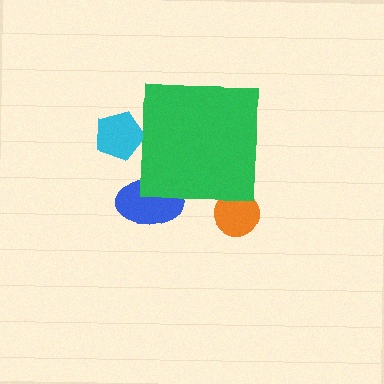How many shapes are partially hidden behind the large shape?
3 shapes are partially hidden.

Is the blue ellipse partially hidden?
Yes, the blue ellipse is partially hidden behind the green square.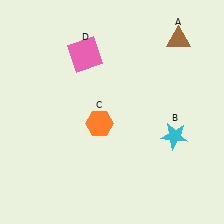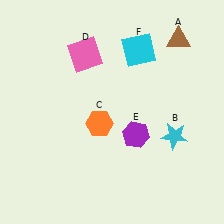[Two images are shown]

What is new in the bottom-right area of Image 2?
A purple hexagon (E) was added in the bottom-right area of Image 2.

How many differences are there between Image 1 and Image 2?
There are 2 differences between the two images.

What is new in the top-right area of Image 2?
A cyan square (F) was added in the top-right area of Image 2.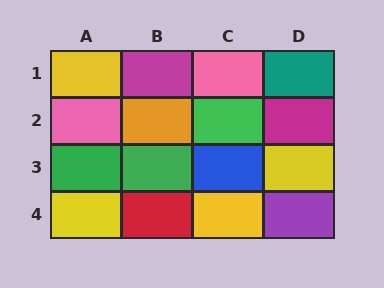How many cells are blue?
1 cell is blue.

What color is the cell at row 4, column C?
Yellow.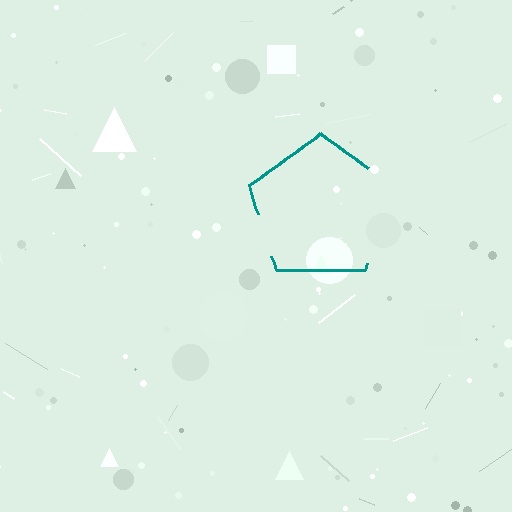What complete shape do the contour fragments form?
The contour fragments form a pentagon.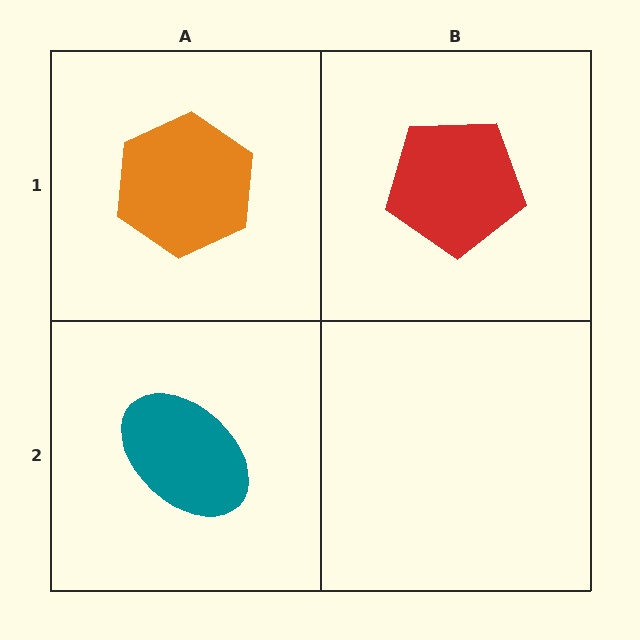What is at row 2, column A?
A teal ellipse.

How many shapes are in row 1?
2 shapes.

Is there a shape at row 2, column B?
No, that cell is empty.